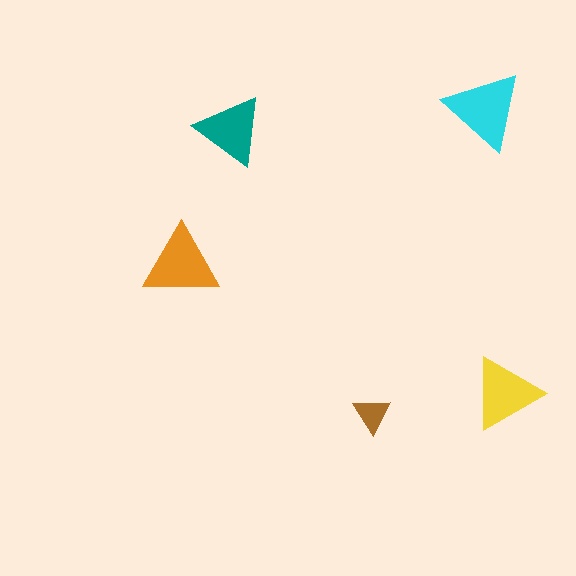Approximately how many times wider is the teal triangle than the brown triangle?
About 2 times wider.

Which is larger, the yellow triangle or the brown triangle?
The yellow one.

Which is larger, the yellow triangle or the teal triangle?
The yellow one.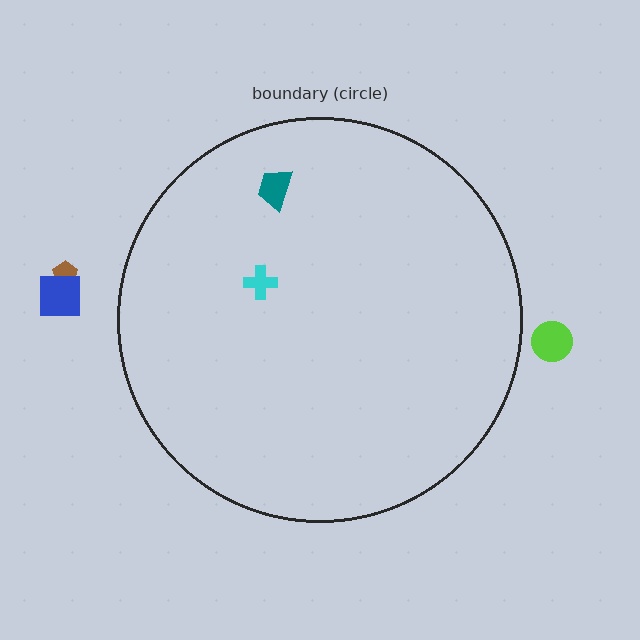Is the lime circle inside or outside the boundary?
Outside.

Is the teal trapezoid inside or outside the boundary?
Inside.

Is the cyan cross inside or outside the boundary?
Inside.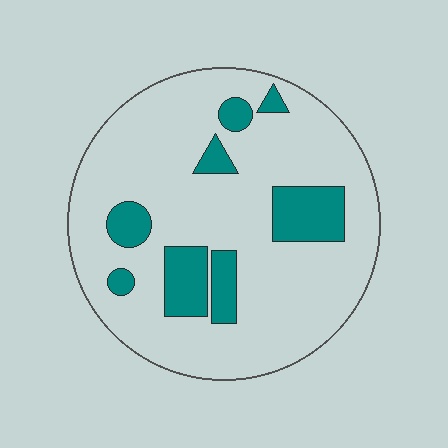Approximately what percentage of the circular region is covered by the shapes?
Approximately 20%.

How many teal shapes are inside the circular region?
8.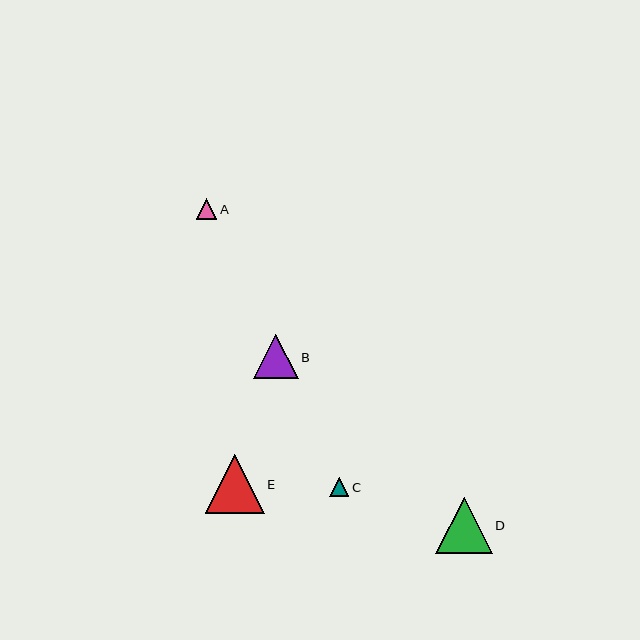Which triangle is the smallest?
Triangle C is the smallest with a size of approximately 20 pixels.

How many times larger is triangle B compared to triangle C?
Triangle B is approximately 2.3 times the size of triangle C.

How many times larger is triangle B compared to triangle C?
Triangle B is approximately 2.3 times the size of triangle C.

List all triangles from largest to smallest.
From largest to smallest: E, D, B, A, C.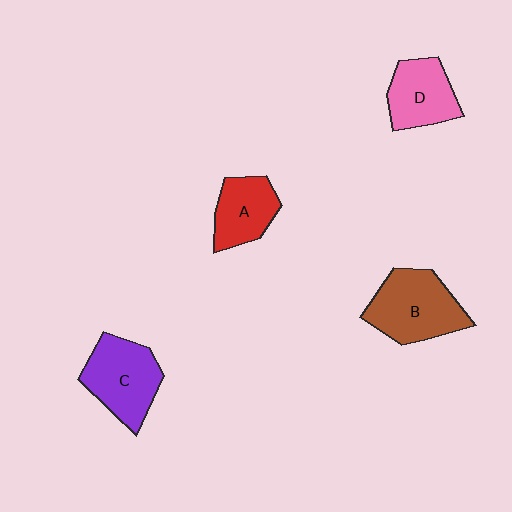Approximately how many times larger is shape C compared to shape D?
Approximately 1.2 times.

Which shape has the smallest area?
Shape A (red).